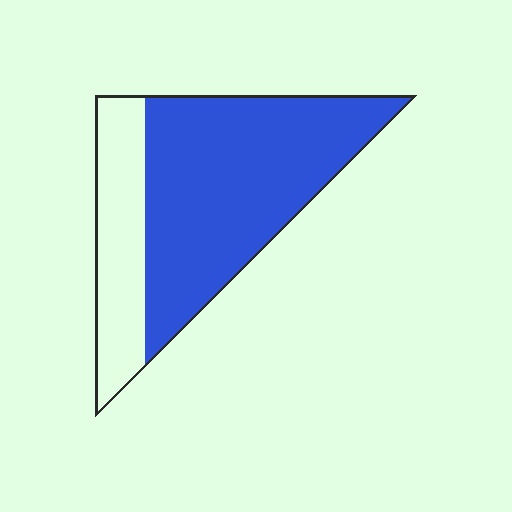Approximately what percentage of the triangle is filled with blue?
Approximately 70%.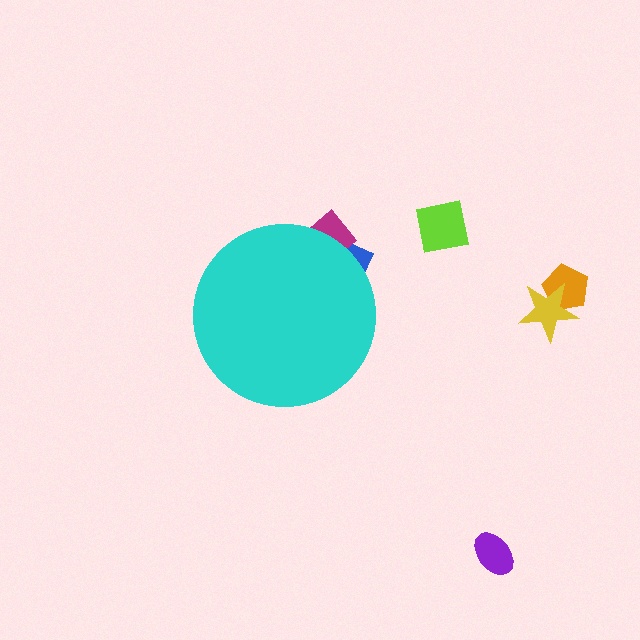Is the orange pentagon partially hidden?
No, the orange pentagon is fully visible.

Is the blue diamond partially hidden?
Yes, the blue diamond is partially hidden behind the cyan circle.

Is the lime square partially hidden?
No, the lime square is fully visible.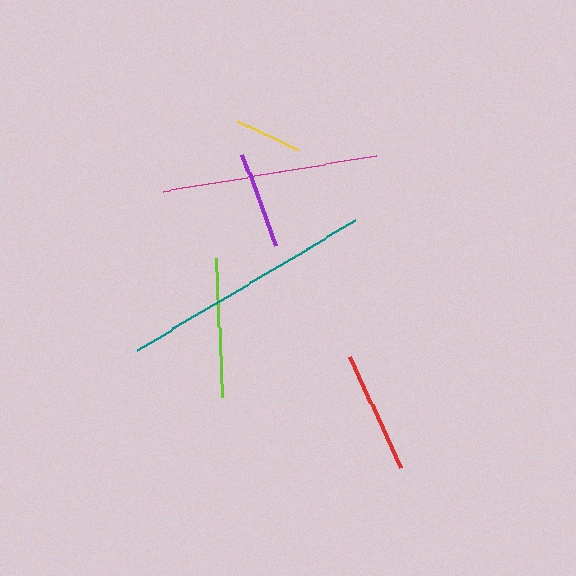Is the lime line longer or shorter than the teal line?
The teal line is longer than the lime line.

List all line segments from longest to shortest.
From longest to shortest: teal, magenta, lime, red, purple, yellow.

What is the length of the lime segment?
The lime segment is approximately 140 pixels long.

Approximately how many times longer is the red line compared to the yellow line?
The red line is approximately 1.8 times the length of the yellow line.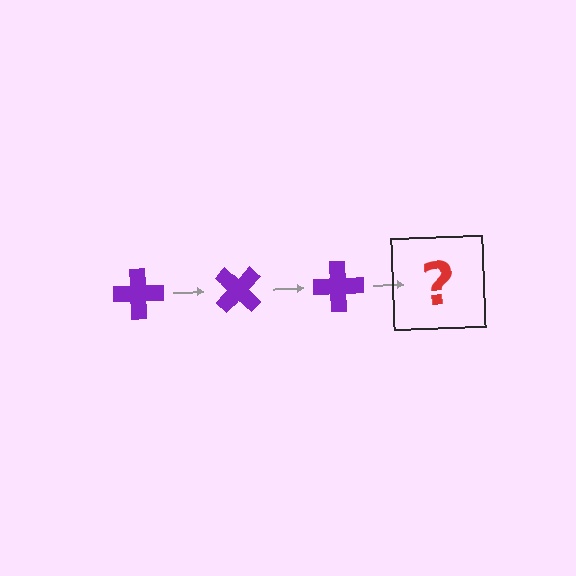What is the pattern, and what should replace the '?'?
The pattern is that the cross rotates 45 degrees each step. The '?' should be a purple cross rotated 135 degrees.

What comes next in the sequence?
The next element should be a purple cross rotated 135 degrees.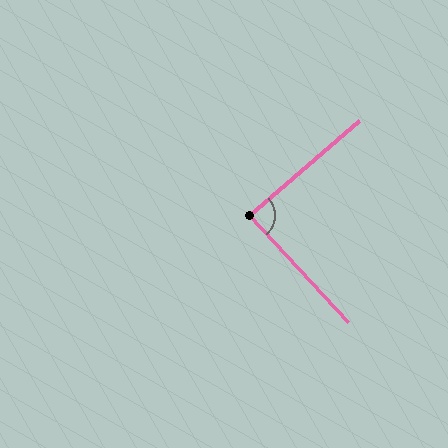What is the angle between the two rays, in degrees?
Approximately 88 degrees.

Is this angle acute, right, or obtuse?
It is approximately a right angle.